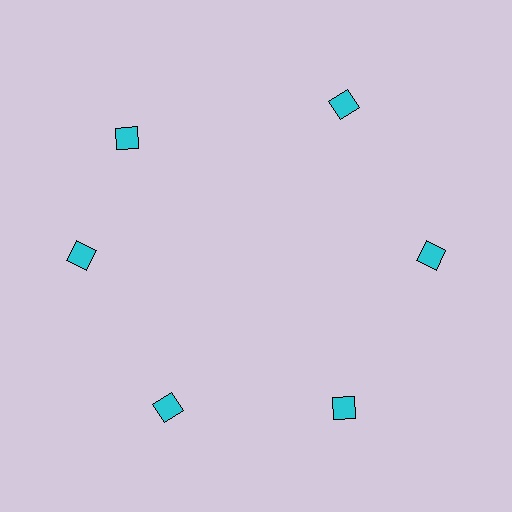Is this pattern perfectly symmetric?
No. The 6 cyan squares are arranged in a ring, but one element near the 11 o'clock position is rotated out of alignment along the ring, breaking the 6-fold rotational symmetry.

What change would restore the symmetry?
The symmetry would be restored by rotating it back into even spacing with its neighbors so that all 6 squares sit at equal angles and equal distance from the center.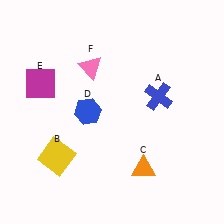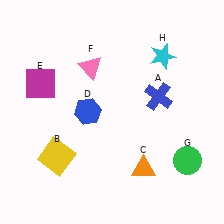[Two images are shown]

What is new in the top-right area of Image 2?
A cyan star (H) was added in the top-right area of Image 2.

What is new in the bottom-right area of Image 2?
A green circle (G) was added in the bottom-right area of Image 2.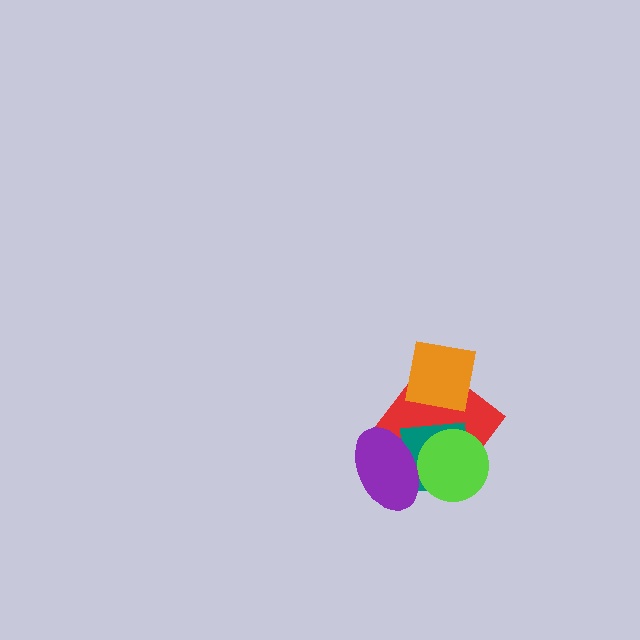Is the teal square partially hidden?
Yes, it is partially covered by another shape.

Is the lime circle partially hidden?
Yes, it is partially covered by another shape.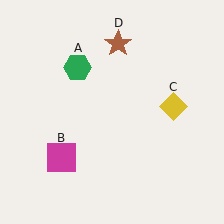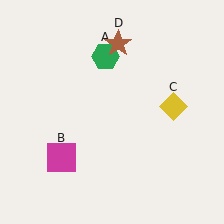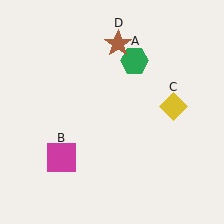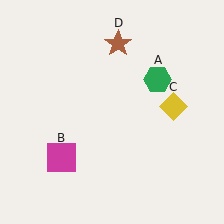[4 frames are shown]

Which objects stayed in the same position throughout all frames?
Magenta square (object B) and yellow diamond (object C) and brown star (object D) remained stationary.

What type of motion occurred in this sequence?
The green hexagon (object A) rotated clockwise around the center of the scene.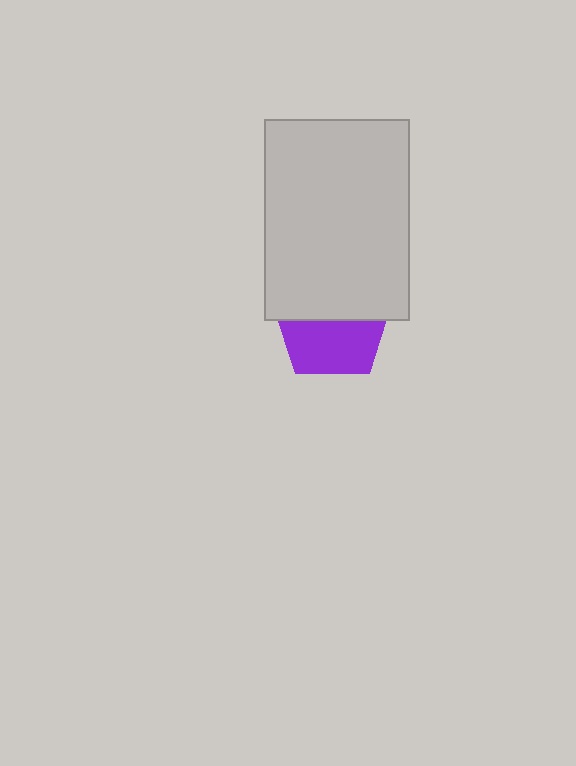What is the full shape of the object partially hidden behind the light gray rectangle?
The partially hidden object is a purple pentagon.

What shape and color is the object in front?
The object in front is a light gray rectangle.